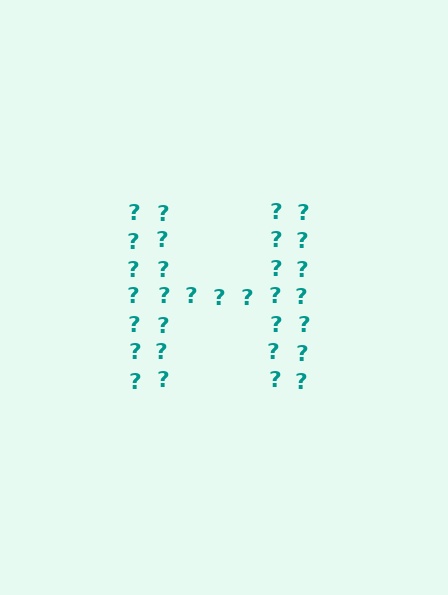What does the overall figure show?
The overall figure shows the letter H.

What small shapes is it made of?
It is made of small question marks.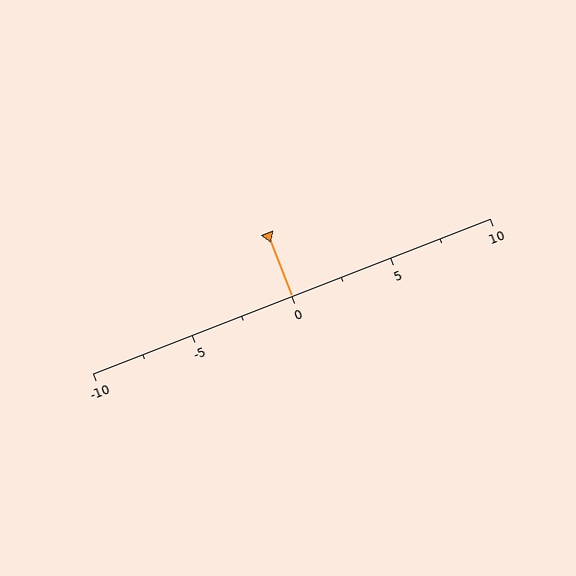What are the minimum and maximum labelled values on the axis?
The axis runs from -10 to 10.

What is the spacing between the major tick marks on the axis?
The major ticks are spaced 5 apart.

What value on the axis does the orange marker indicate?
The marker indicates approximately 0.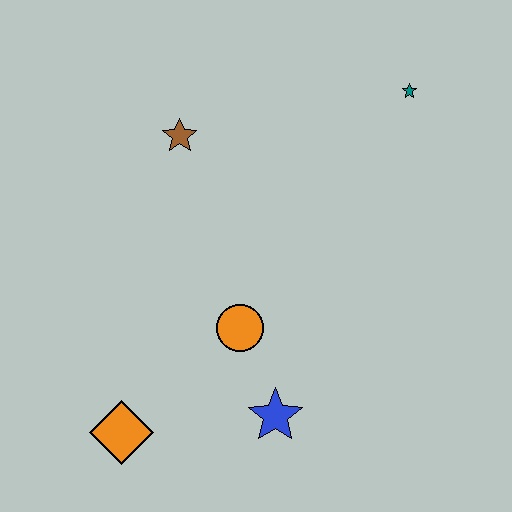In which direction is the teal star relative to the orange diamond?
The teal star is above the orange diamond.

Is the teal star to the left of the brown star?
No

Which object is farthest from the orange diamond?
The teal star is farthest from the orange diamond.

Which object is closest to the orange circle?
The blue star is closest to the orange circle.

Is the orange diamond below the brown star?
Yes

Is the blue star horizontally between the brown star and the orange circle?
No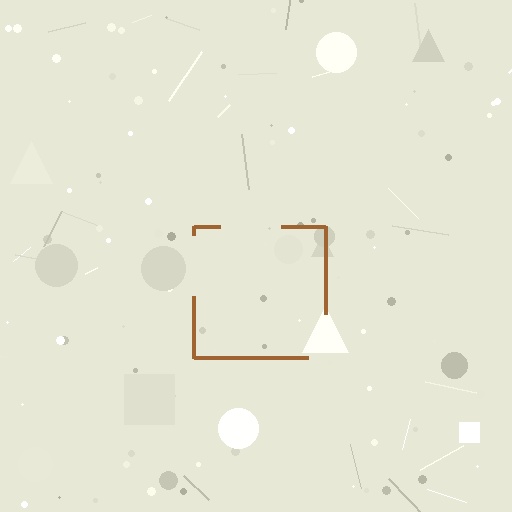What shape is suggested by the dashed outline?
The dashed outline suggests a square.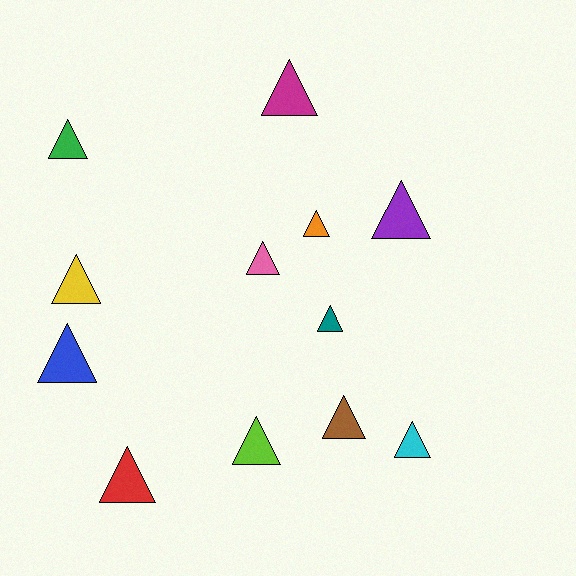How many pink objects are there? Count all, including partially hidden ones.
There is 1 pink object.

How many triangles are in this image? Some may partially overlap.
There are 12 triangles.